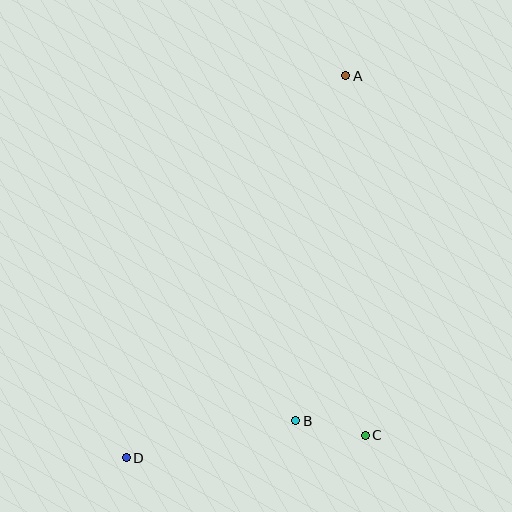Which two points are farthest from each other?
Points A and D are farthest from each other.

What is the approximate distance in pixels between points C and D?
The distance between C and D is approximately 240 pixels.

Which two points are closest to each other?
Points B and C are closest to each other.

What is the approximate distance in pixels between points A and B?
The distance between A and B is approximately 349 pixels.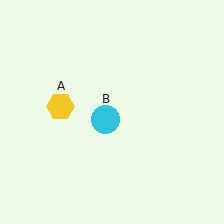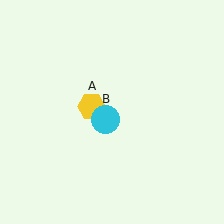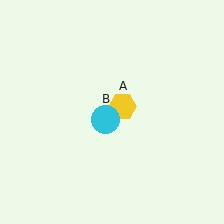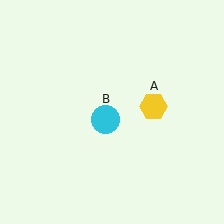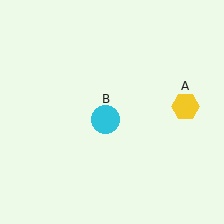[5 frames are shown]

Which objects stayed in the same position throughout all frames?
Cyan circle (object B) remained stationary.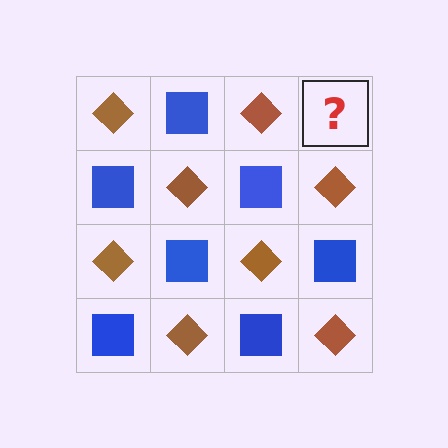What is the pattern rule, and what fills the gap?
The rule is that it alternates brown diamond and blue square in a checkerboard pattern. The gap should be filled with a blue square.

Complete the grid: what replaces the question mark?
The question mark should be replaced with a blue square.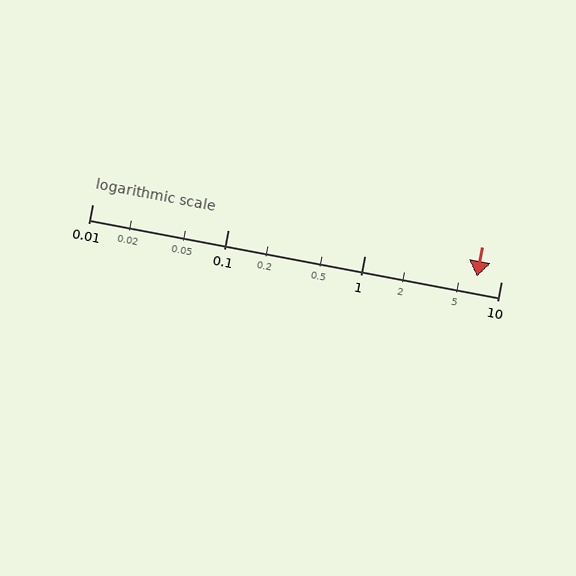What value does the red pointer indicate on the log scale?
The pointer indicates approximately 6.7.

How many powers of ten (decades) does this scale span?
The scale spans 3 decades, from 0.01 to 10.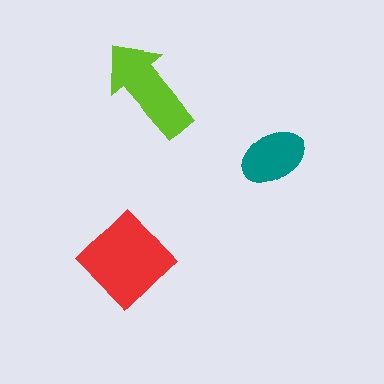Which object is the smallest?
The teal ellipse.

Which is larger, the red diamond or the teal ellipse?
The red diamond.